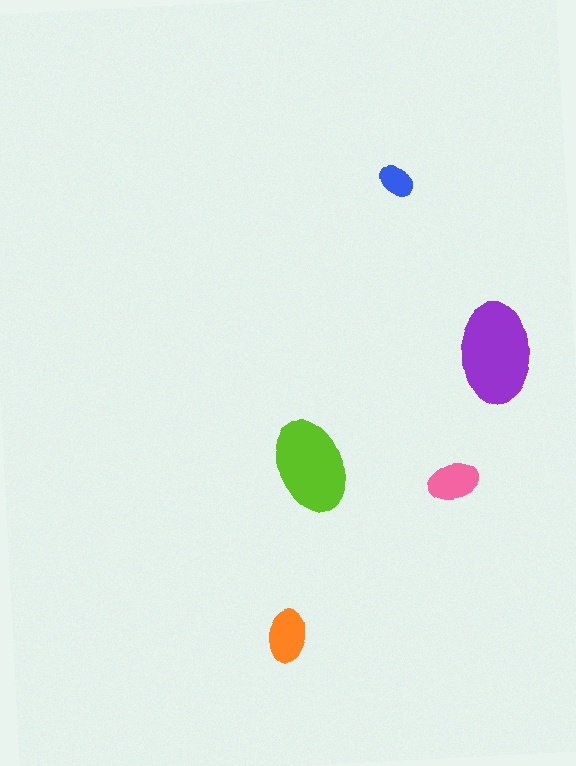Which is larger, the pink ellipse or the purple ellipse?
The purple one.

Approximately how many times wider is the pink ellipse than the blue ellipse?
About 1.5 times wider.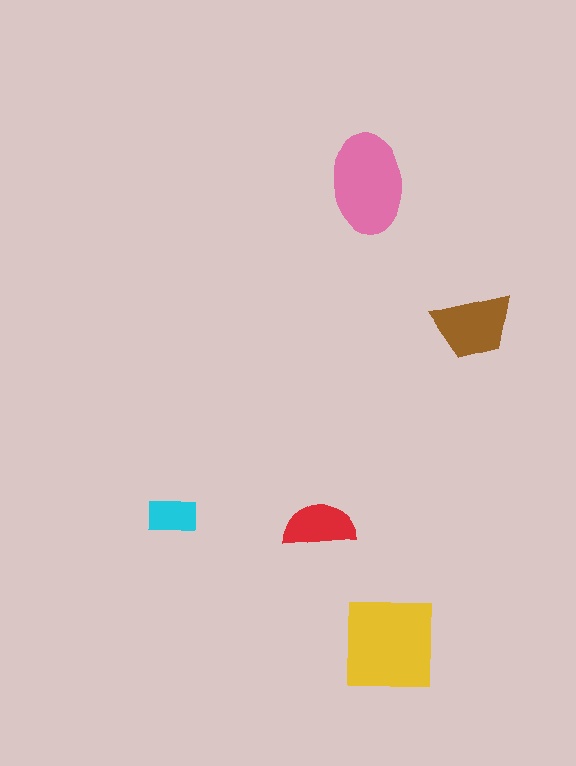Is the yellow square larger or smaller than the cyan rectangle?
Larger.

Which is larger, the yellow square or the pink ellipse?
The yellow square.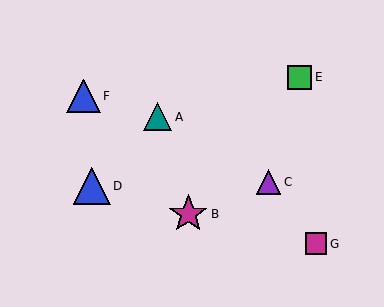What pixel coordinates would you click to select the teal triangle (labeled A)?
Click at (157, 117) to select the teal triangle A.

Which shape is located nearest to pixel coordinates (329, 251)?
The magenta square (labeled G) at (316, 244) is nearest to that location.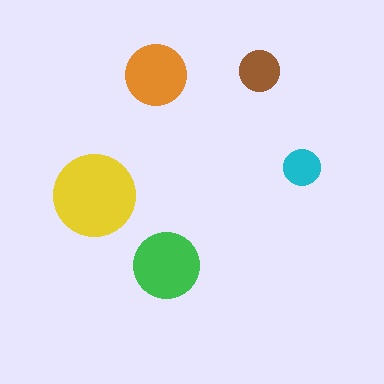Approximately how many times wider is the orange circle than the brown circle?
About 1.5 times wider.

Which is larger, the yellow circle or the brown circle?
The yellow one.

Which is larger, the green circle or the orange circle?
The green one.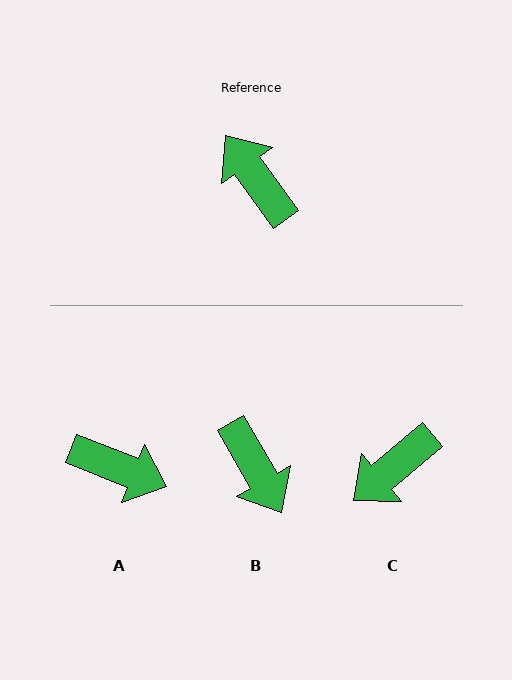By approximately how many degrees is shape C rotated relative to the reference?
Approximately 94 degrees counter-clockwise.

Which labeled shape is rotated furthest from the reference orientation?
B, about 174 degrees away.